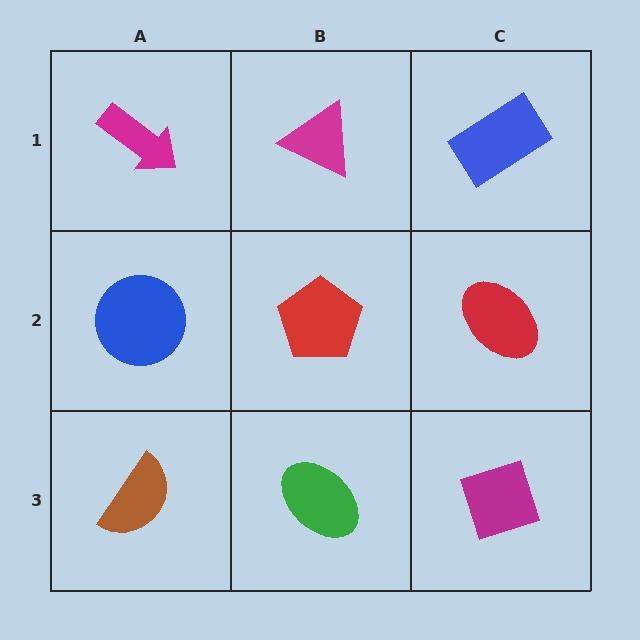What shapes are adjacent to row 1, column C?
A red ellipse (row 2, column C), a magenta triangle (row 1, column B).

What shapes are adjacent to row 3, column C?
A red ellipse (row 2, column C), a green ellipse (row 3, column B).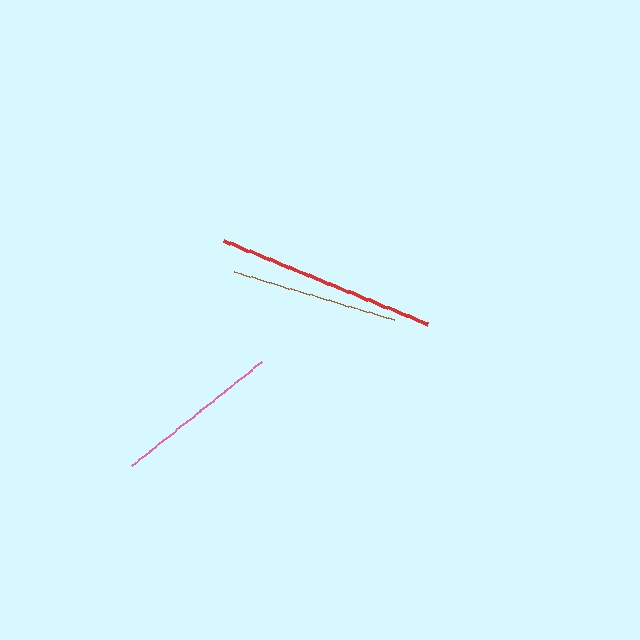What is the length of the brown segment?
The brown segment is approximately 167 pixels long.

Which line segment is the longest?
The red line is the longest at approximately 221 pixels.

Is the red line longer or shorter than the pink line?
The red line is longer than the pink line.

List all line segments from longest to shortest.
From longest to shortest: red, brown, pink.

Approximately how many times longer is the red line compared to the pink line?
The red line is approximately 1.3 times the length of the pink line.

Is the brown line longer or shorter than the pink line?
The brown line is longer than the pink line.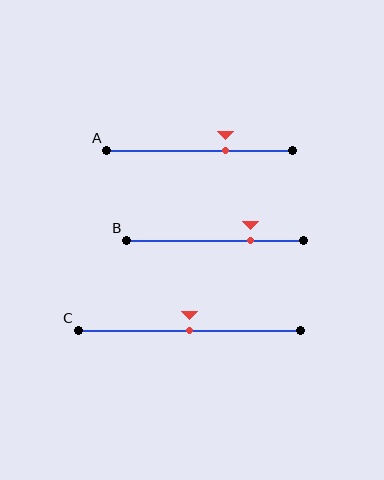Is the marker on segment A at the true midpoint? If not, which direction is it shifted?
No, the marker on segment A is shifted to the right by about 14% of the segment length.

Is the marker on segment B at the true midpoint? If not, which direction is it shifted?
No, the marker on segment B is shifted to the right by about 20% of the segment length.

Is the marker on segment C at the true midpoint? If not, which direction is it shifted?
Yes, the marker on segment C is at the true midpoint.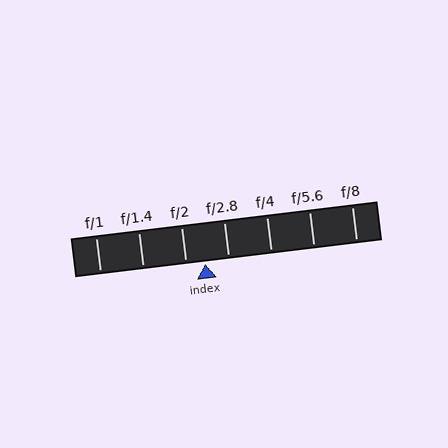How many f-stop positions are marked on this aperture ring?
There are 7 f-stop positions marked.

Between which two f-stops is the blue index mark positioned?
The index mark is between f/2 and f/2.8.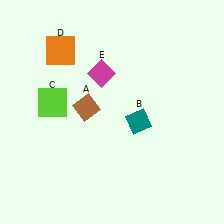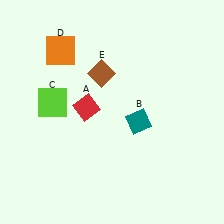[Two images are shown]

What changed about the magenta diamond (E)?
In Image 1, E is magenta. In Image 2, it changed to brown.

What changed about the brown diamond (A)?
In Image 1, A is brown. In Image 2, it changed to red.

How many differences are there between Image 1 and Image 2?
There are 2 differences between the two images.